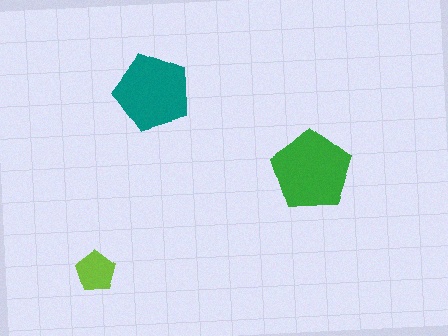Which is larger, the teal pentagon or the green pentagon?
The green one.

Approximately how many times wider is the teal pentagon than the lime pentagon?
About 2 times wider.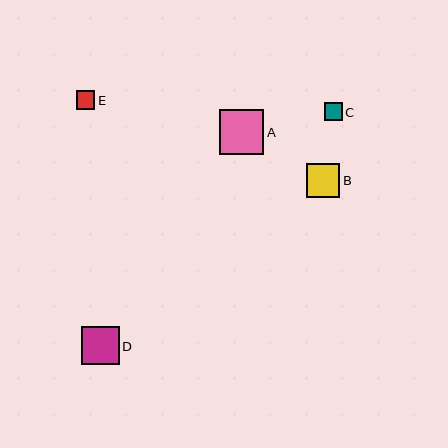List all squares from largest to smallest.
From largest to smallest: A, D, B, E, C.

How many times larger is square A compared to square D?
Square A is approximately 1.2 times the size of square D.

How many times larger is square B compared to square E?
Square B is approximately 1.8 times the size of square E.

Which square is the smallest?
Square C is the smallest with a size of approximately 18 pixels.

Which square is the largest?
Square A is the largest with a size of approximately 45 pixels.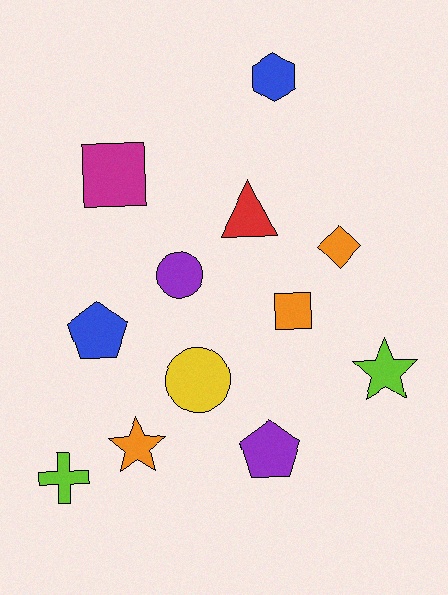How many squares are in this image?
There are 2 squares.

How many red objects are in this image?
There is 1 red object.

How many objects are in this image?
There are 12 objects.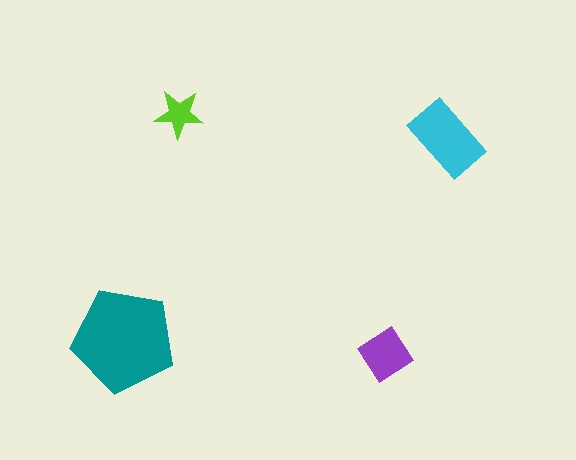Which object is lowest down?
The purple diamond is bottommost.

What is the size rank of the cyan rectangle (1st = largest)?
2nd.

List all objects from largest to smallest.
The teal pentagon, the cyan rectangle, the purple diamond, the lime star.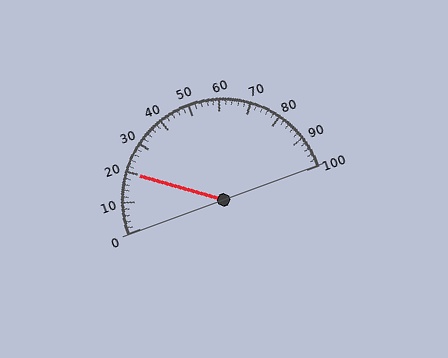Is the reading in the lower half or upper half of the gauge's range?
The reading is in the lower half of the range (0 to 100).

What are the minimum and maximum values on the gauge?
The gauge ranges from 0 to 100.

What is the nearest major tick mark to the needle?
The nearest major tick mark is 20.